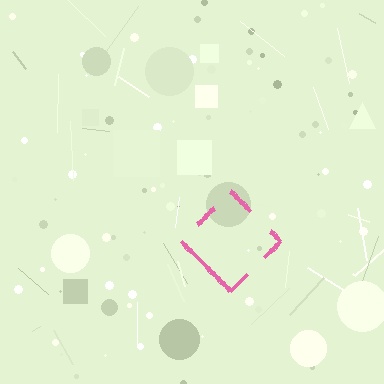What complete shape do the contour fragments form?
The contour fragments form a diamond.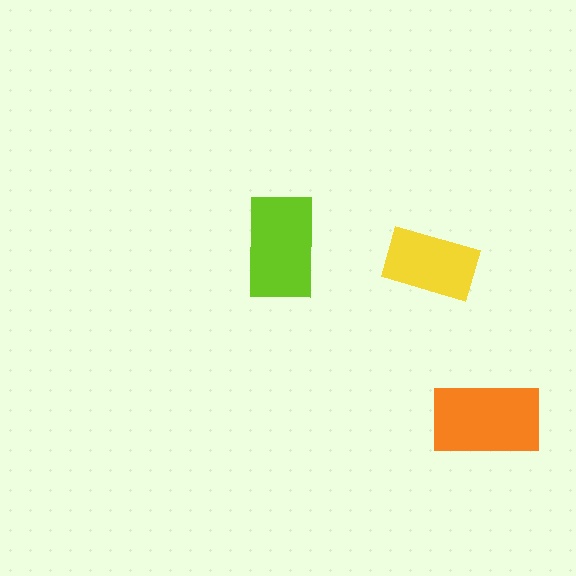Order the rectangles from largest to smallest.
the orange one, the lime one, the yellow one.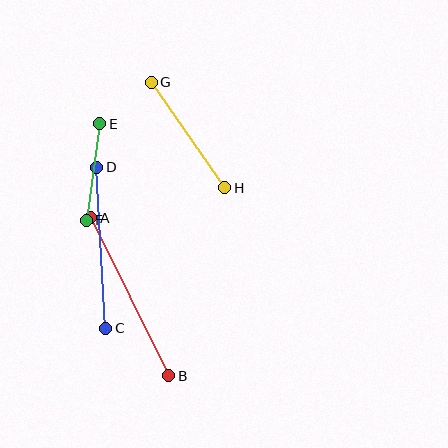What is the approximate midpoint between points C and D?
The midpoint is at approximately (101, 248) pixels.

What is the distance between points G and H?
The distance is approximately 129 pixels.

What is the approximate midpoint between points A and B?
The midpoint is at approximately (130, 297) pixels.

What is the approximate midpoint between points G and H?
The midpoint is at approximately (188, 135) pixels.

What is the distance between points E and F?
The distance is approximately 98 pixels.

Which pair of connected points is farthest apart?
Points A and B are farthest apart.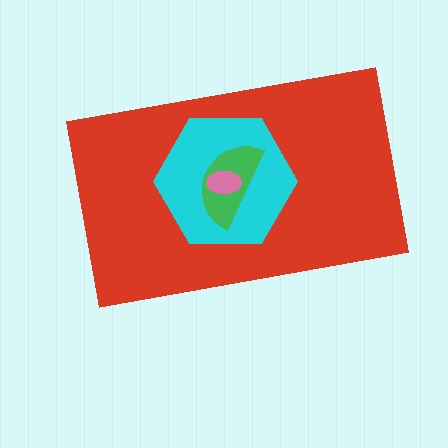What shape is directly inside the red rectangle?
The cyan hexagon.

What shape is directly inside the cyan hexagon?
The green semicircle.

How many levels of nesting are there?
4.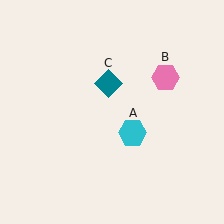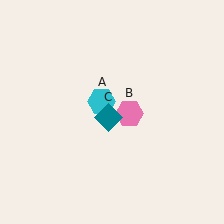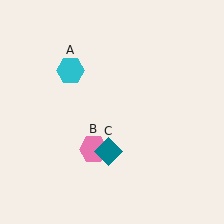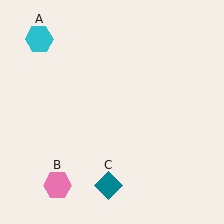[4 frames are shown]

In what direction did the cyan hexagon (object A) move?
The cyan hexagon (object A) moved up and to the left.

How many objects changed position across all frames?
3 objects changed position: cyan hexagon (object A), pink hexagon (object B), teal diamond (object C).